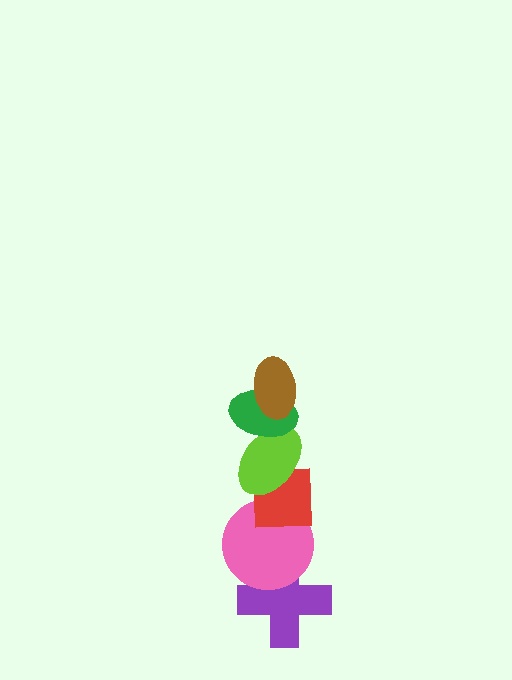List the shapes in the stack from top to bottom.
From top to bottom: the brown ellipse, the green ellipse, the lime ellipse, the red square, the pink circle, the purple cross.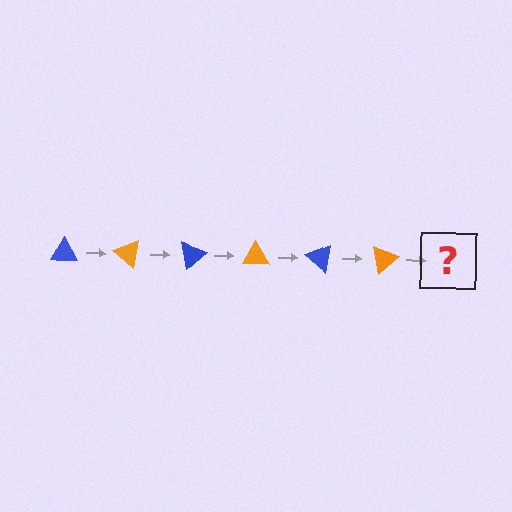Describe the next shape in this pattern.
It should be a blue triangle, rotated 240 degrees from the start.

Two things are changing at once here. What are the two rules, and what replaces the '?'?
The two rules are that it rotates 40 degrees each step and the color cycles through blue and orange. The '?' should be a blue triangle, rotated 240 degrees from the start.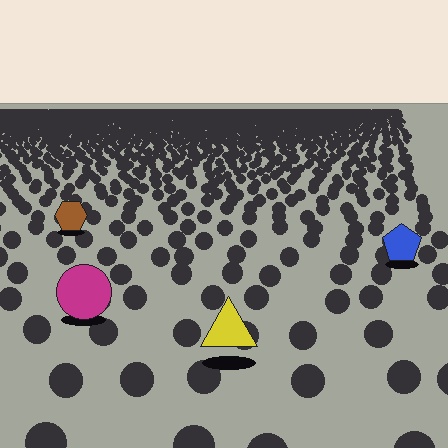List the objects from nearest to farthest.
From nearest to farthest: the yellow triangle, the magenta circle, the blue pentagon, the brown hexagon.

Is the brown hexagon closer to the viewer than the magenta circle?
No. The magenta circle is closer — you can tell from the texture gradient: the ground texture is coarser near it.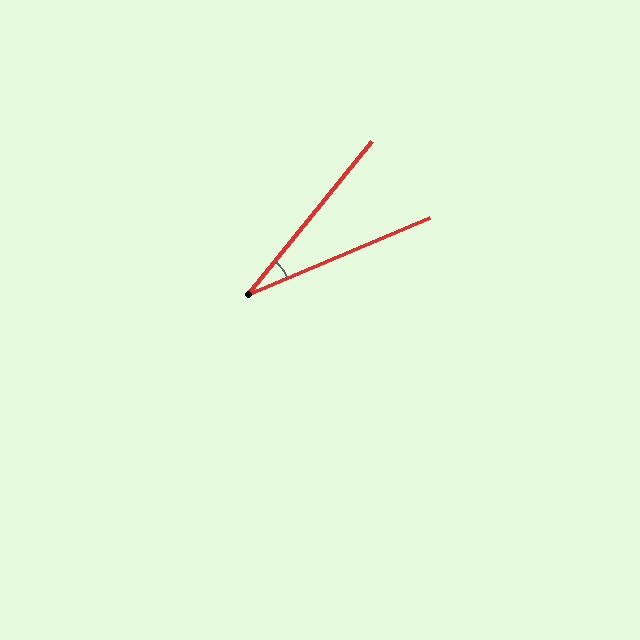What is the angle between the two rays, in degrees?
Approximately 28 degrees.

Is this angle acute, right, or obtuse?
It is acute.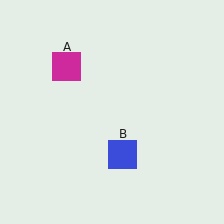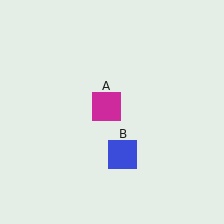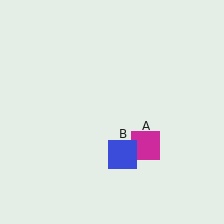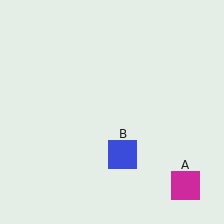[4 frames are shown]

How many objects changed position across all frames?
1 object changed position: magenta square (object A).